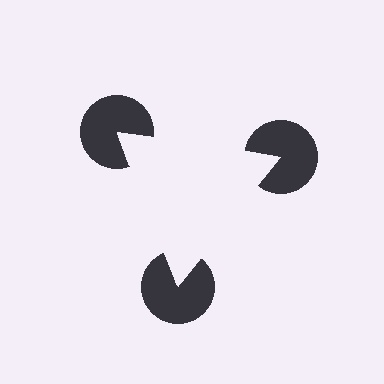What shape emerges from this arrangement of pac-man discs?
An illusory triangle — its edges are inferred from the aligned wedge cuts in the pac-man discs, not physically drawn.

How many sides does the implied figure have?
3 sides.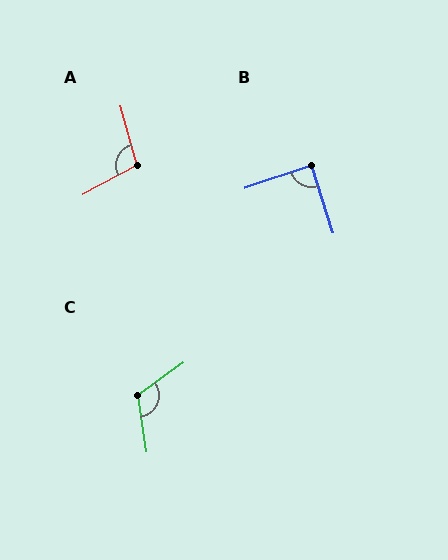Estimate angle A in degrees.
Approximately 103 degrees.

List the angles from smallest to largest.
B (89°), A (103°), C (118°).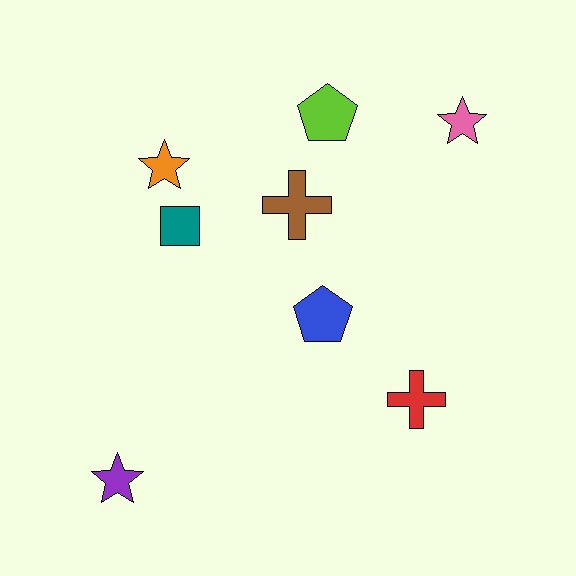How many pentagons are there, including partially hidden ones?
There are 2 pentagons.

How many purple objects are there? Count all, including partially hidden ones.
There is 1 purple object.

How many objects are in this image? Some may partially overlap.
There are 8 objects.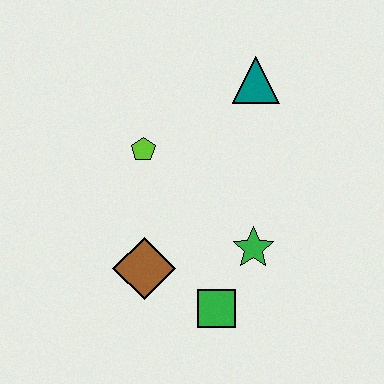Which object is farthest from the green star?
The teal triangle is farthest from the green star.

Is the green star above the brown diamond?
Yes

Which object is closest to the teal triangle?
The lime pentagon is closest to the teal triangle.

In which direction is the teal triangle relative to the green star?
The teal triangle is above the green star.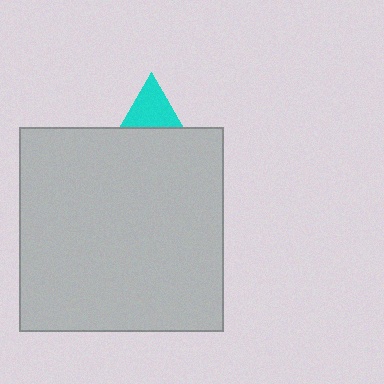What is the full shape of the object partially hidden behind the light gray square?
The partially hidden object is a cyan triangle.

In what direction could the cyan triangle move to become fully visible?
The cyan triangle could move up. That would shift it out from behind the light gray square entirely.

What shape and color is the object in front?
The object in front is a light gray square.